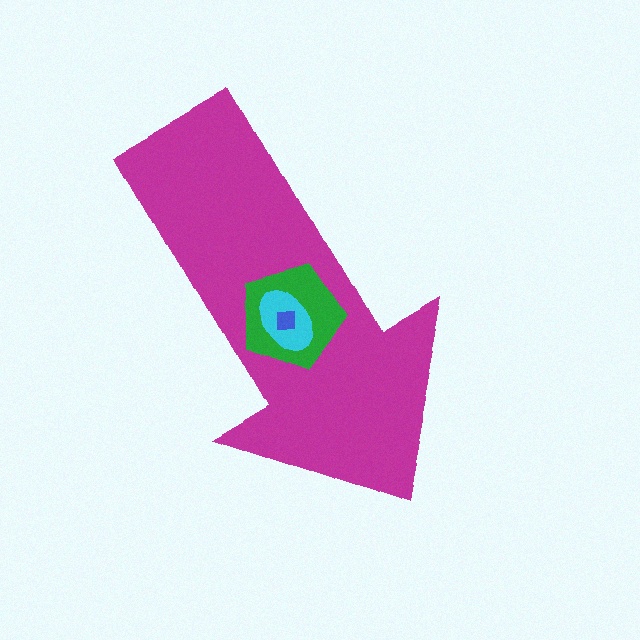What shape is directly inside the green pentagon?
The cyan ellipse.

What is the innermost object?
The blue square.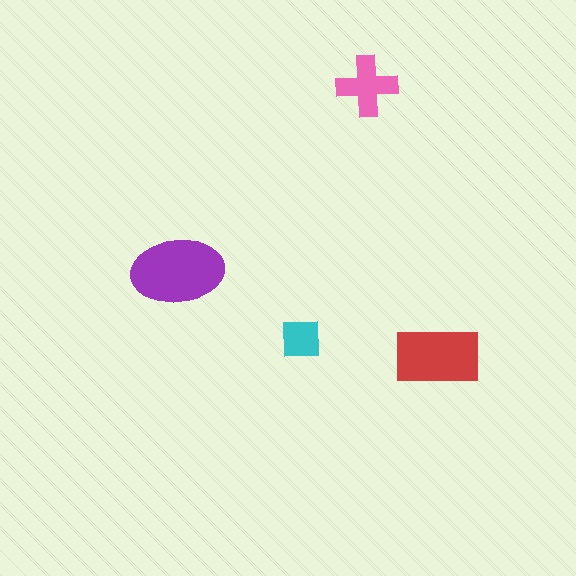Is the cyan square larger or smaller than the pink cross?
Smaller.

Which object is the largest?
The purple ellipse.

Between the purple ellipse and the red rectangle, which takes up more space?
The purple ellipse.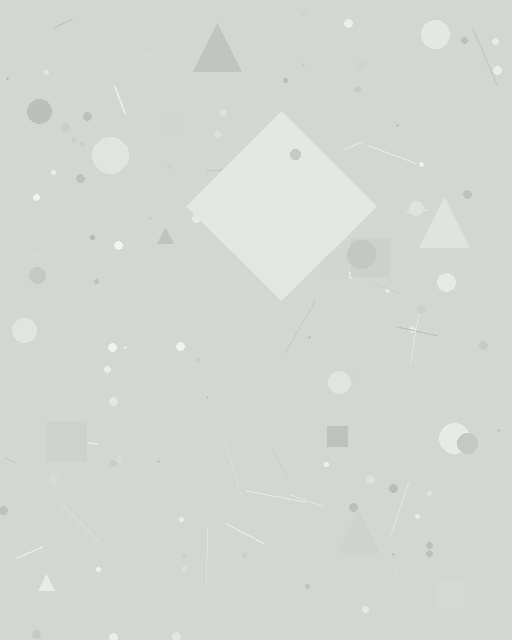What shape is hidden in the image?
A diamond is hidden in the image.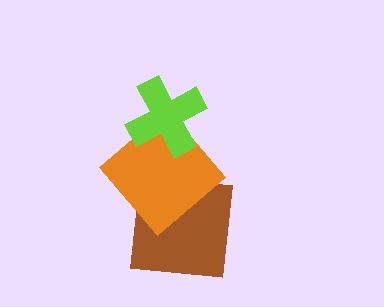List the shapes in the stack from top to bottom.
From top to bottom: the lime cross, the orange diamond, the brown square.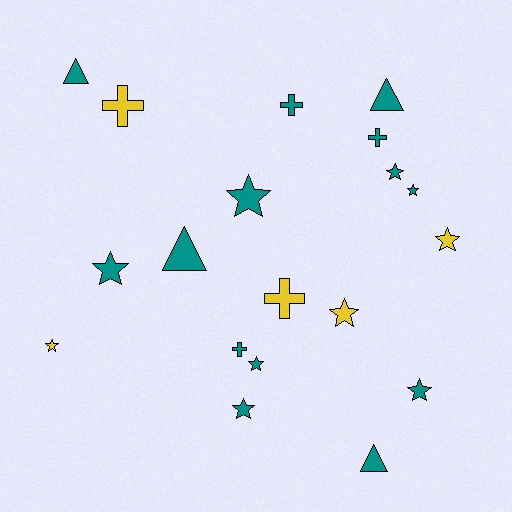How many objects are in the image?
There are 19 objects.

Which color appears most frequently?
Teal, with 14 objects.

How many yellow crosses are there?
There are 2 yellow crosses.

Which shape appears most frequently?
Star, with 10 objects.